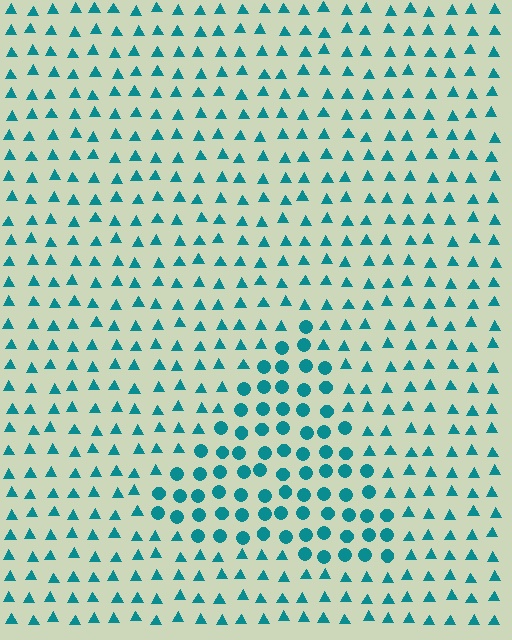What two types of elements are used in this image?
The image uses circles inside the triangle region and triangles outside it.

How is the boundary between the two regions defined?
The boundary is defined by a change in element shape: circles inside vs. triangles outside. All elements share the same color and spacing.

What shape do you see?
I see a triangle.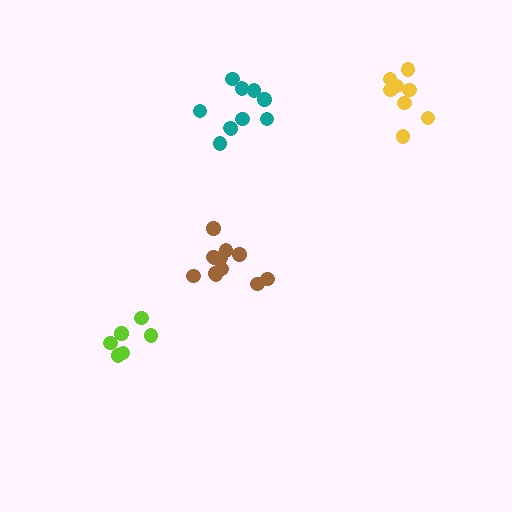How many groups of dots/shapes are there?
There are 4 groups.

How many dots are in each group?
Group 1: 6 dots, Group 2: 12 dots, Group 3: 10 dots, Group 4: 8 dots (36 total).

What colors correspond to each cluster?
The clusters are colored: lime, brown, teal, yellow.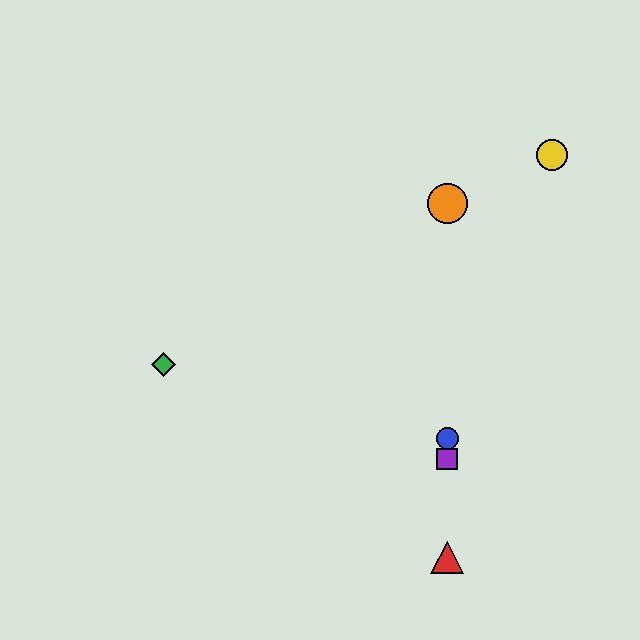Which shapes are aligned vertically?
The red triangle, the blue circle, the purple square, the orange circle are aligned vertically.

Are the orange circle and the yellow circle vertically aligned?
No, the orange circle is at x≈447 and the yellow circle is at x≈552.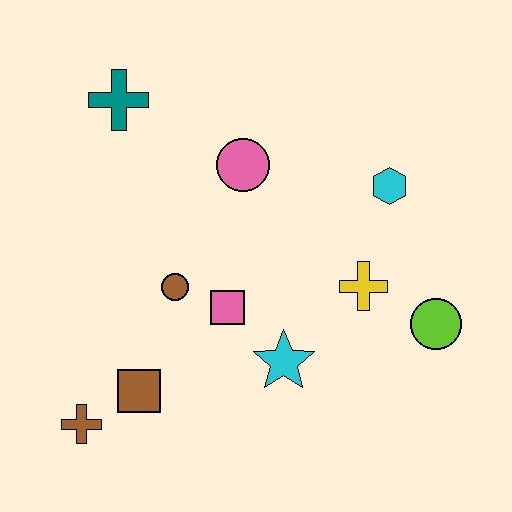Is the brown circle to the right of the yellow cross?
No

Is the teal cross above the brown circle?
Yes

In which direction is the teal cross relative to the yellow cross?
The teal cross is to the left of the yellow cross.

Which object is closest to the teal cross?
The pink circle is closest to the teal cross.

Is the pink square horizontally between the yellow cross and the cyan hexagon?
No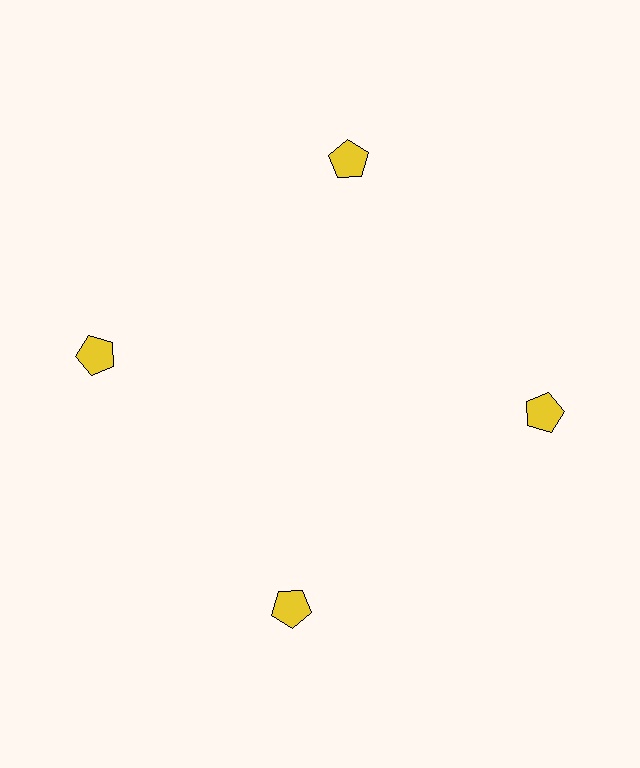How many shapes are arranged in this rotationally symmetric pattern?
There are 4 shapes, arranged in 4 groups of 1.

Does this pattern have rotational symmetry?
Yes, this pattern has 4-fold rotational symmetry. It looks the same after rotating 90 degrees around the center.